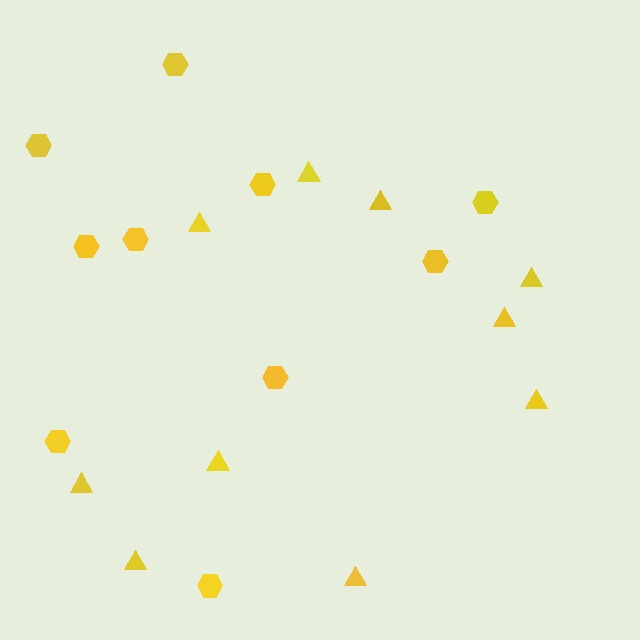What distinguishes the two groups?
There are 2 groups: one group of triangles (10) and one group of hexagons (10).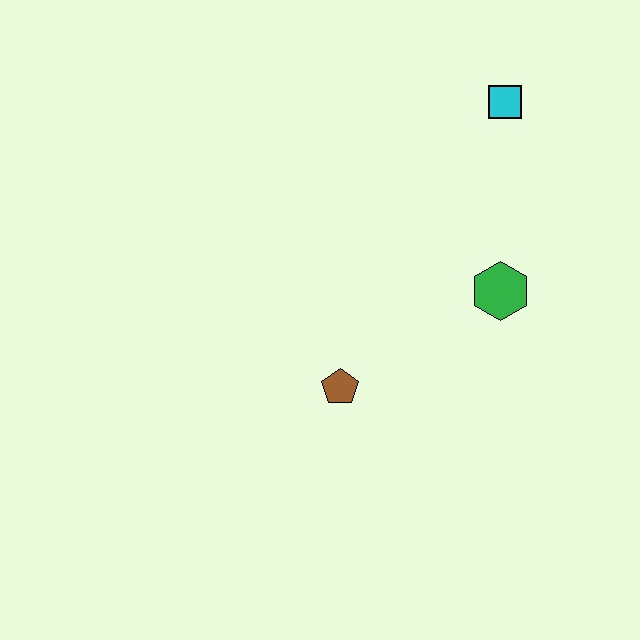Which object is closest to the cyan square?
The green hexagon is closest to the cyan square.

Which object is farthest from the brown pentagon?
The cyan square is farthest from the brown pentagon.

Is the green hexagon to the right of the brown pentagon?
Yes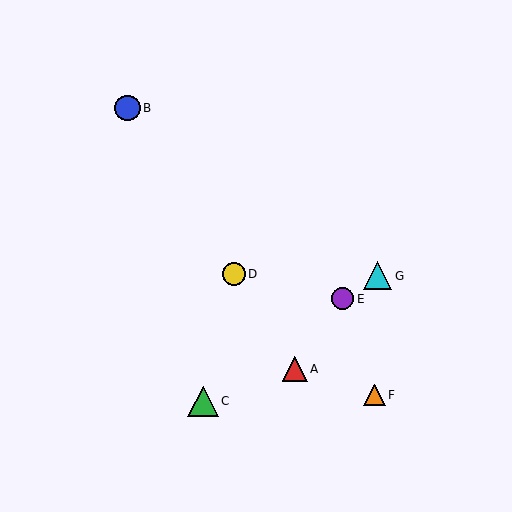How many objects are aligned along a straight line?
3 objects (A, B, D) are aligned along a straight line.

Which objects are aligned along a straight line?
Objects A, B, D are aligned along a straight line.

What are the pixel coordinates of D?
Object D is at (234, 274).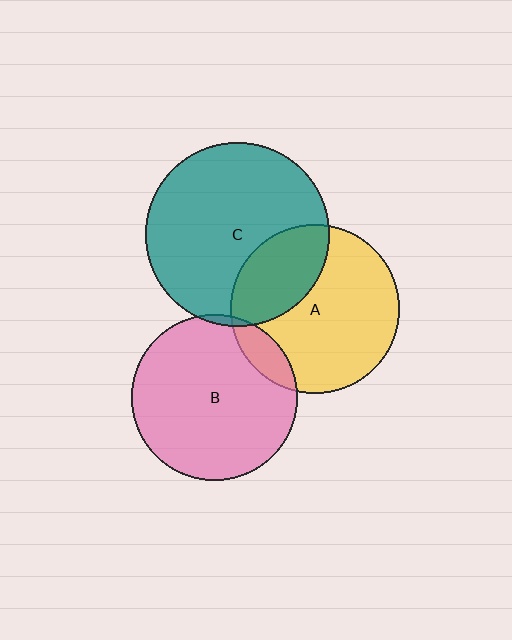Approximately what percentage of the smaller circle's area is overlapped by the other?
Approximately 5%.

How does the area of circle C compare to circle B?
Approximately 1.2 times.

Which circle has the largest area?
Circle C (teal).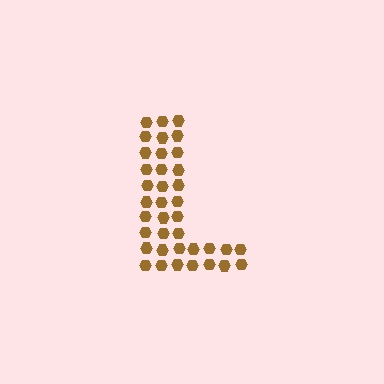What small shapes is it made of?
It is made of small hexagons.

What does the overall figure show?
The overall figure shows the letter L.